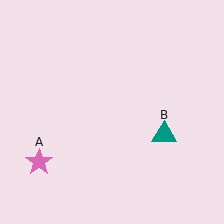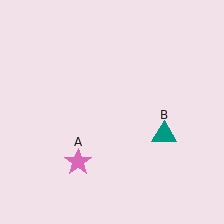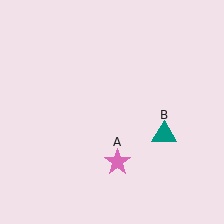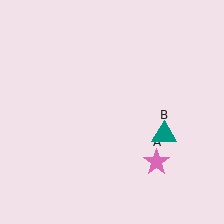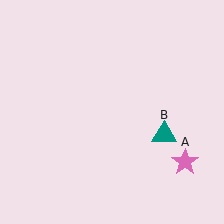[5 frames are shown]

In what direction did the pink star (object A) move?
The pink star (object A) moved right.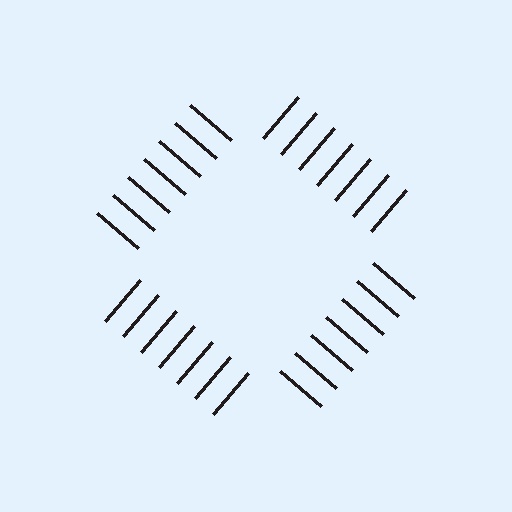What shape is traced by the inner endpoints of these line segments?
An illusory square — the line segments terminate on its edges but no continuous stroke is drawn.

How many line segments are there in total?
28 — 7 along each of the 4 edges.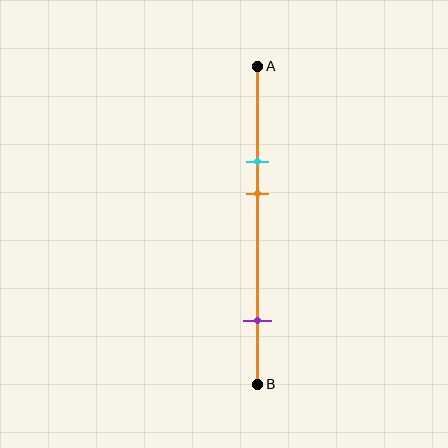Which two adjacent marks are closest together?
The cyan and orange marks are the closest adjacent pair.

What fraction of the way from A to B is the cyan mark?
The cyan mark is approximately 30% (0.3) of the way from A to B.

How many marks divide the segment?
There are 3 marks dividing the segment.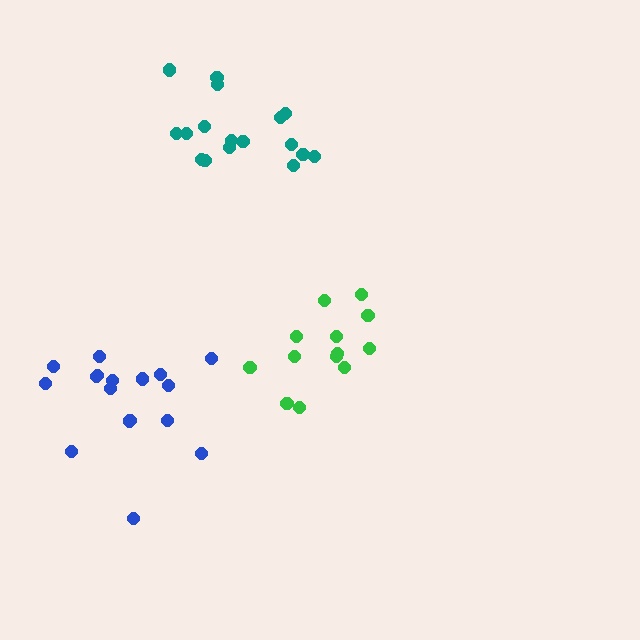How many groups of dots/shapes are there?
There are 3 groups.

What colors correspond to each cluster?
The clusters are colored: green, blue, teal.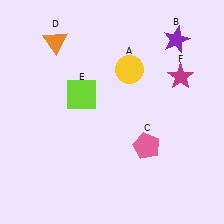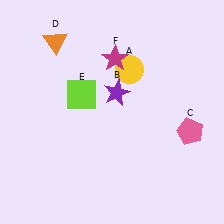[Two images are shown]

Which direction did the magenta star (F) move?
The magenta star (F) moved left.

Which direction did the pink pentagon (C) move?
The pink pentagon (C) moved right.